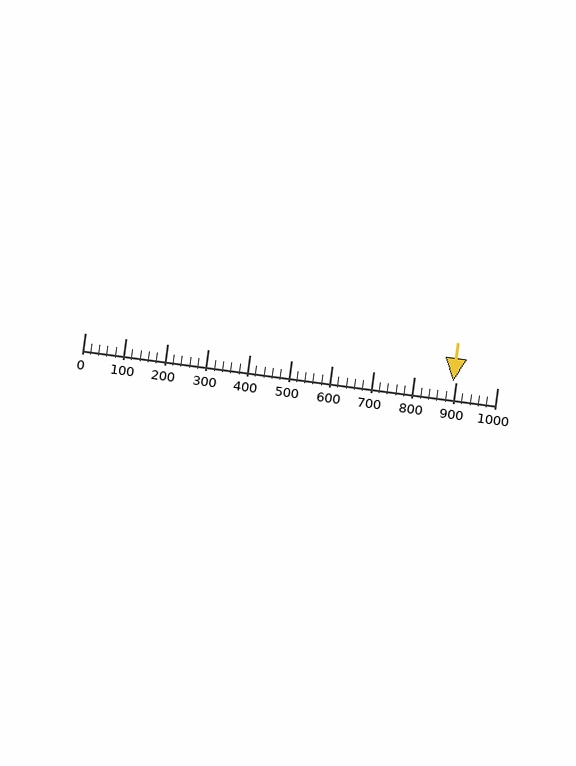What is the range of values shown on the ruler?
The ruler shows values from 0 to 1000.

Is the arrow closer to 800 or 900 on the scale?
The arrow is closer to 900.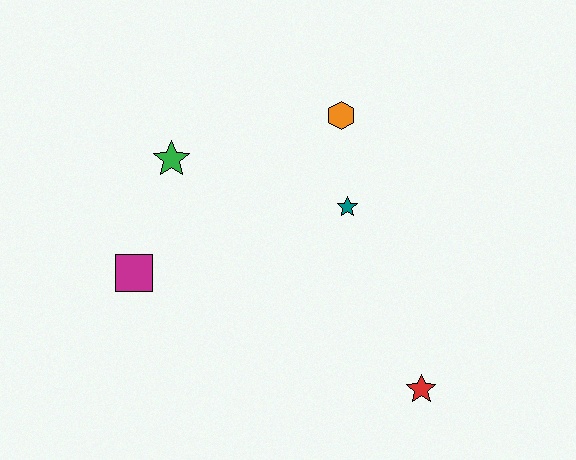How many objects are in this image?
There are 5 objects.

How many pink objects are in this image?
There are no pink objects.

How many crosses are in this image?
There are no crosses.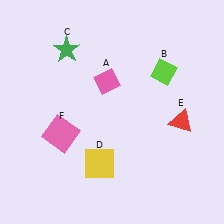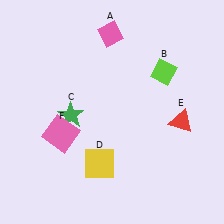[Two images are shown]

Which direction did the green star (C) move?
The green star (C) moved down.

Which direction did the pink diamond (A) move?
The pink diamond (A) moved up.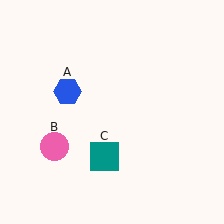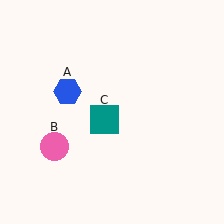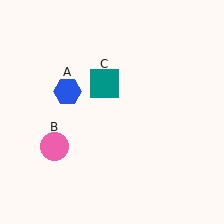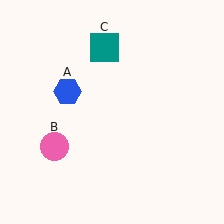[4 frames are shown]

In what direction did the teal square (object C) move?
The teal square (object C) moved up.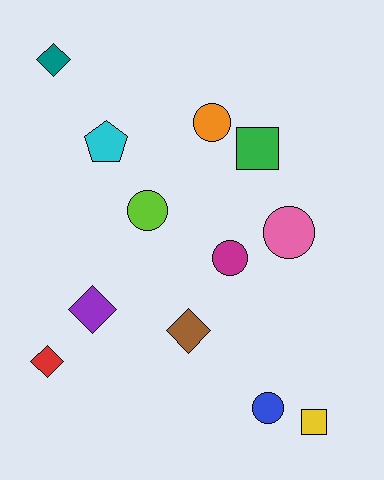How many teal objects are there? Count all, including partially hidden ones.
There is 1 teal object.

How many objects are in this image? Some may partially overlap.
There are 12 objects.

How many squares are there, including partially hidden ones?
There are 2 squares.